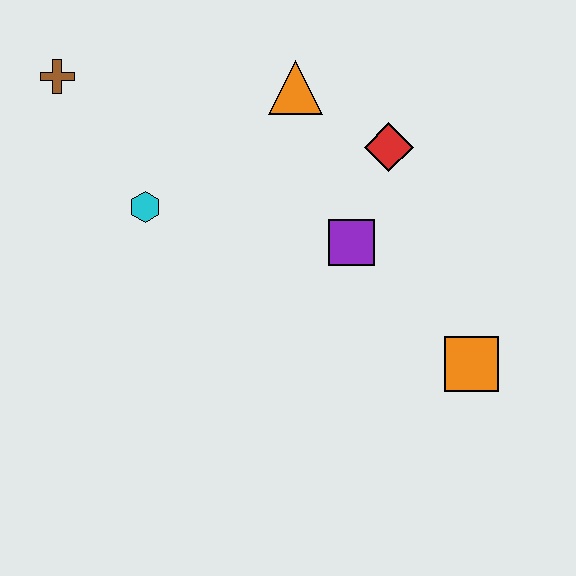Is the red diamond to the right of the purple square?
Yes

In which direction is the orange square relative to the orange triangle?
The orange square is below the orange triangle.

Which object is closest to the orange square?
The purple square is closest to the orange square.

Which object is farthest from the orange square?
The brown cross is farthest from the orange square.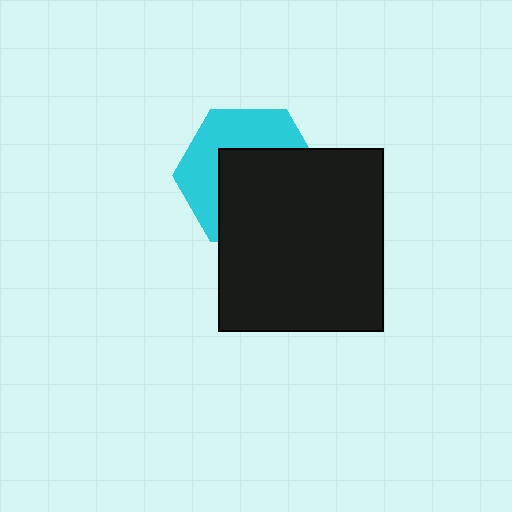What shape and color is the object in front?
The object in front is a black rectangle.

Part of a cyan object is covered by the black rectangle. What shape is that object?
It is a hexagon.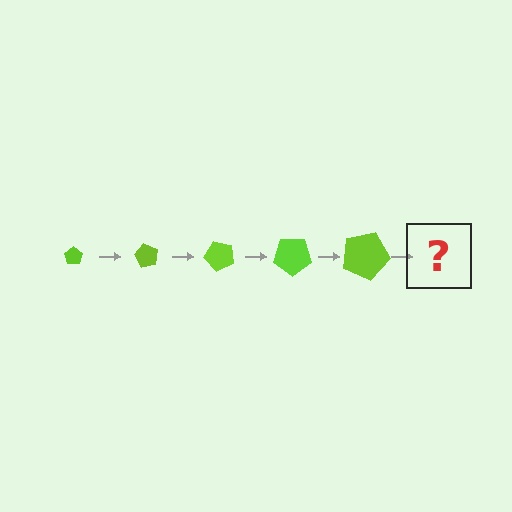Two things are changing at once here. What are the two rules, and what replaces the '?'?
The two rules are that the pentagon grows larger each step and it rotates 60 degrees each step. The '?' should be a pentagon, larger than the previous one and rotated 300 degrees from the start.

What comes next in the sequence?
The next element should be a pentagon, larger than the previous one and rotated 300 degrees from the start.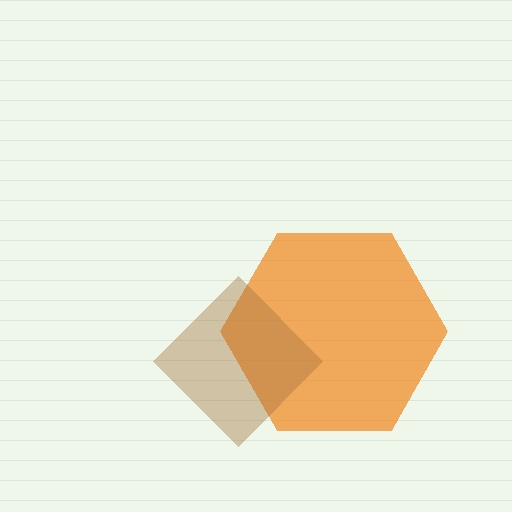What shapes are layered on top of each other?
The layered shapes are: an orange hexagon, a brown diamond.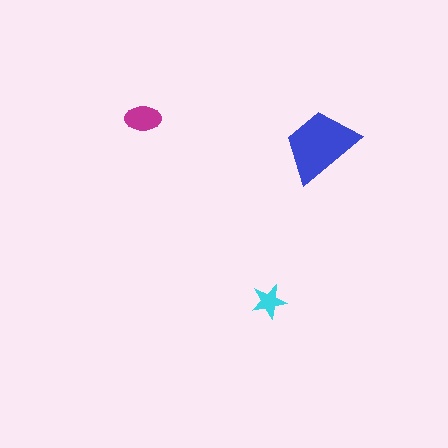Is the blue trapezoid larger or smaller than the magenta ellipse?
Larger.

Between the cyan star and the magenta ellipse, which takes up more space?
The magenta ellipse.